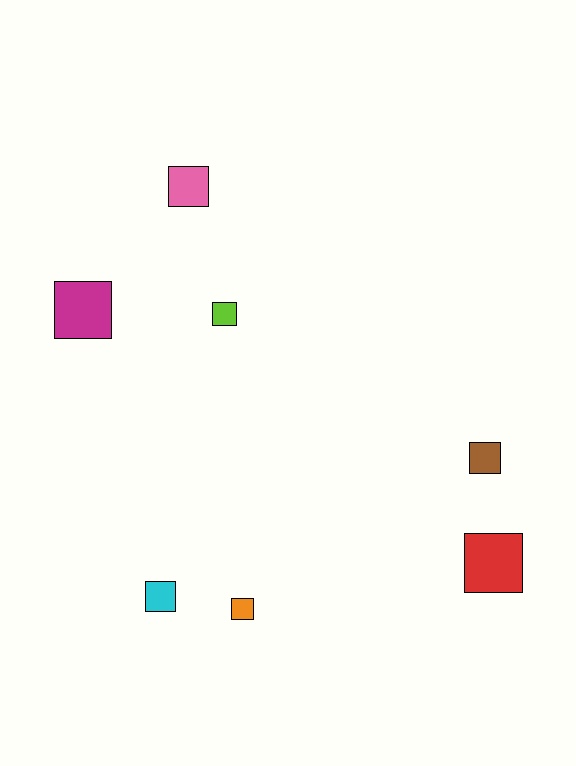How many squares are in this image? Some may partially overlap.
There are 7 squares.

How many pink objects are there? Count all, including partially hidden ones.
There is 1 pink object.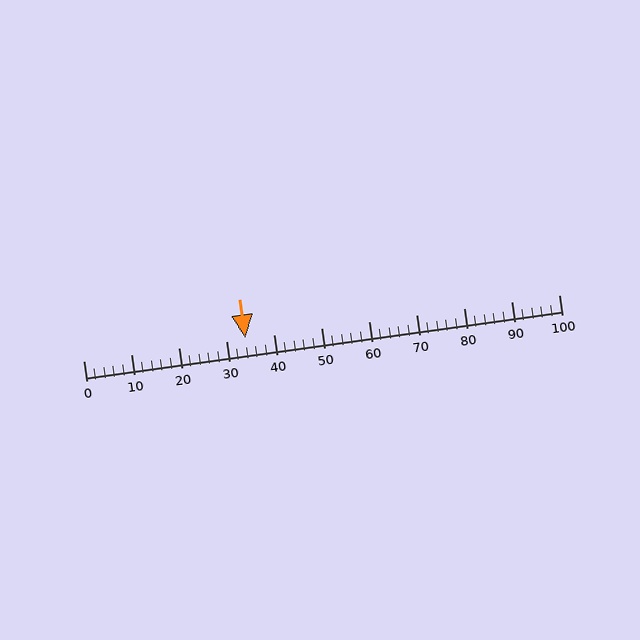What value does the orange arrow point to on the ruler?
The orange arrow points to approximately 34.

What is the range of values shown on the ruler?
The ruler shows values from 0 to 100.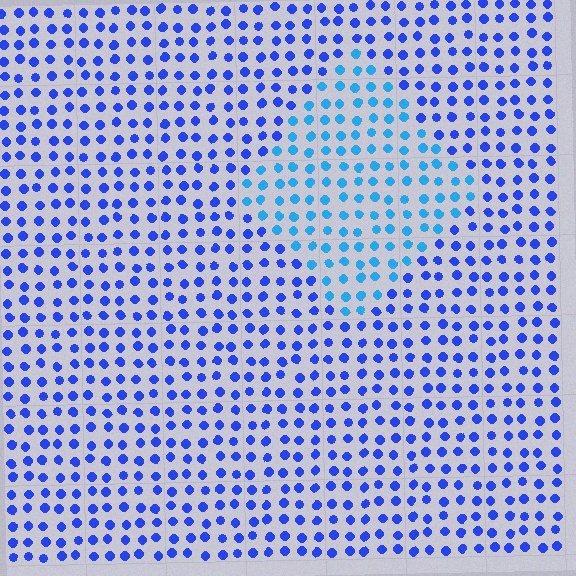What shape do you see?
I see a diamond.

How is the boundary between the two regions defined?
The boundary is defined purely by a slight shift in hue (about 31 degrees). Spacing, size, and orientation are identical on both sides.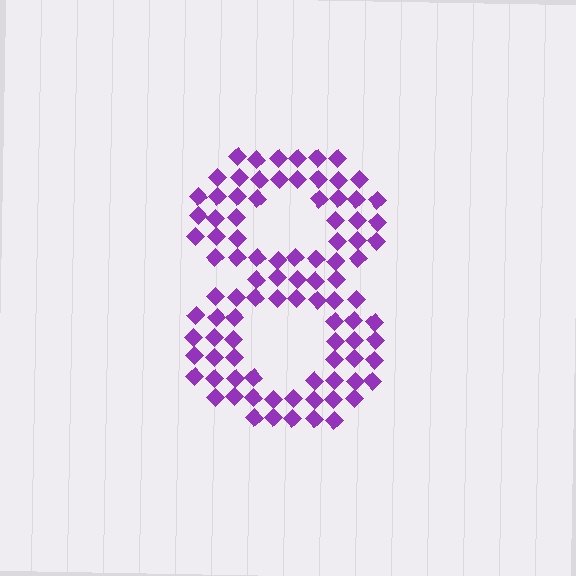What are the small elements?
The small elements are diamonds.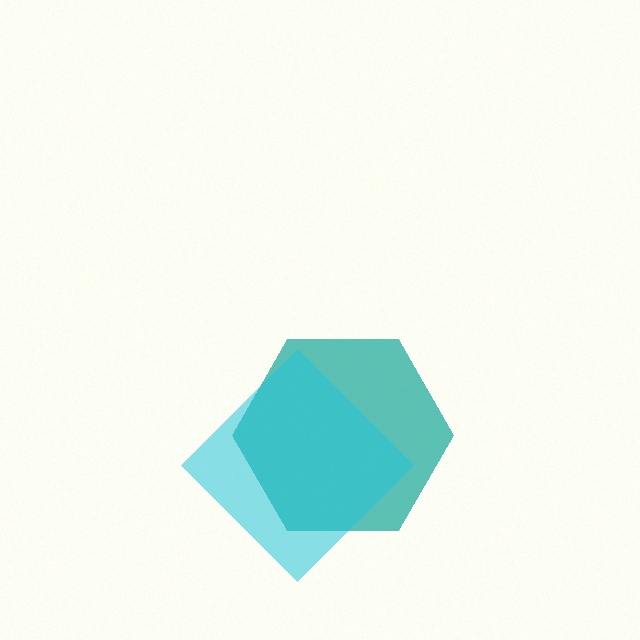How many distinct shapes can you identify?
There are 2 distinct shapes: a teal hexagon, a cyan diamond.